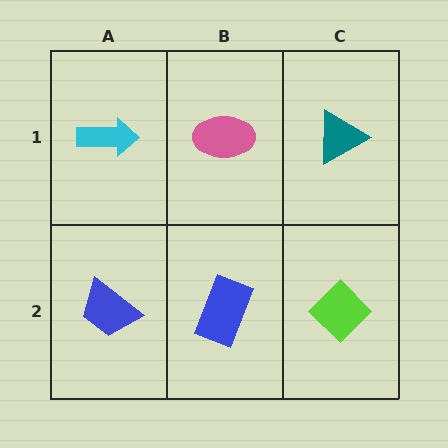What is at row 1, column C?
A teal triangle.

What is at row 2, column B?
A blue rectangle.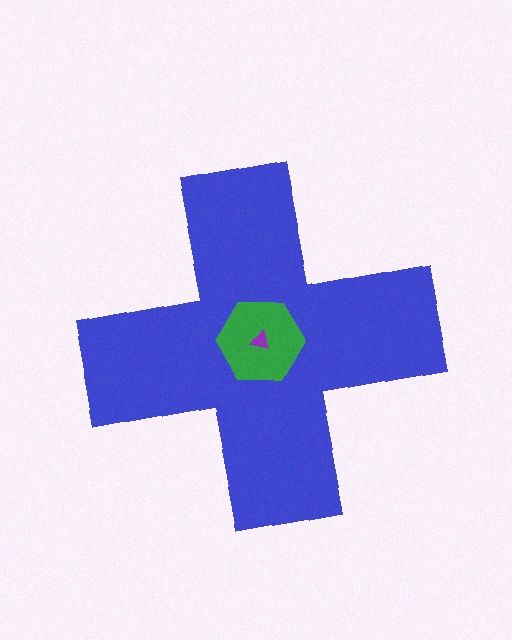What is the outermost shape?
The blue cross.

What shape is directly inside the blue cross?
The green hexagon.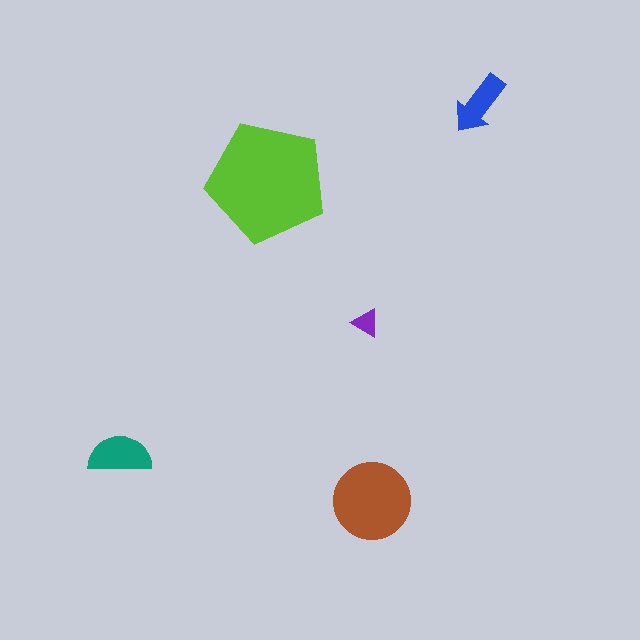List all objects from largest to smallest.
The lime pentagon, the brown circle, the teal semicircle, the blue arrow, the purple triangle.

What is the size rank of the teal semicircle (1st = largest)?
3rd.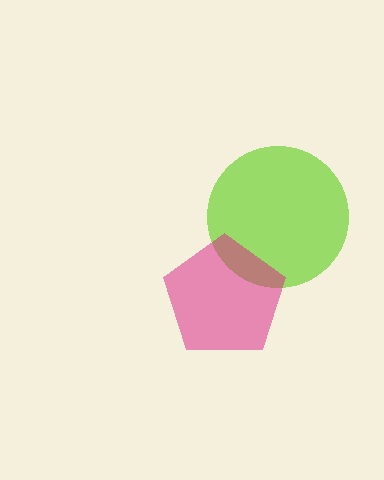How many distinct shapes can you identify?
There are 2 distinct shapes: a lime circle, a magenta pentagon.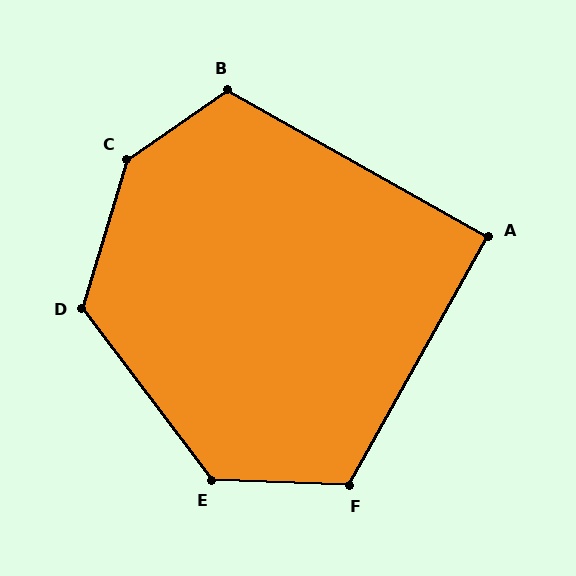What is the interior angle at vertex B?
Approximately 117 degrees (obtuse).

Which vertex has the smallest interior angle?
A, at approximately 90 degrees.